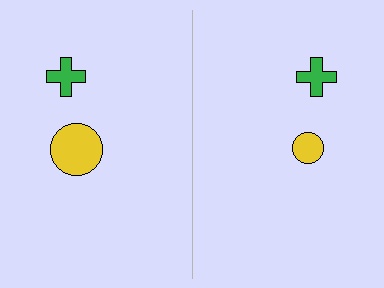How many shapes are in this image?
There are 4 shapes in this image.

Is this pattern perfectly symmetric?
No, the pattern is not perfectly symmetric. The yellow circle on the right side has a different size than its mirror counterpart.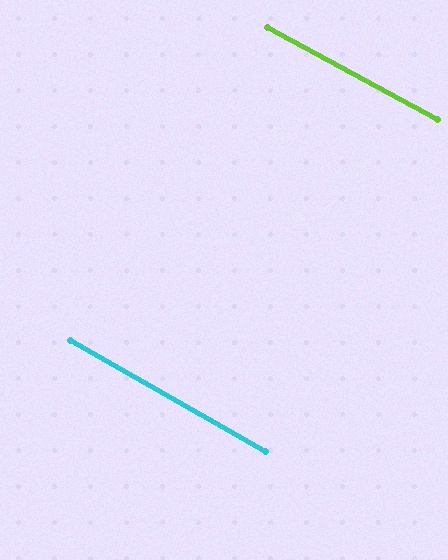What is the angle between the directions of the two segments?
Approximately 1 degree.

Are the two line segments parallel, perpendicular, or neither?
Parallel — their directions differ by only 0.9°.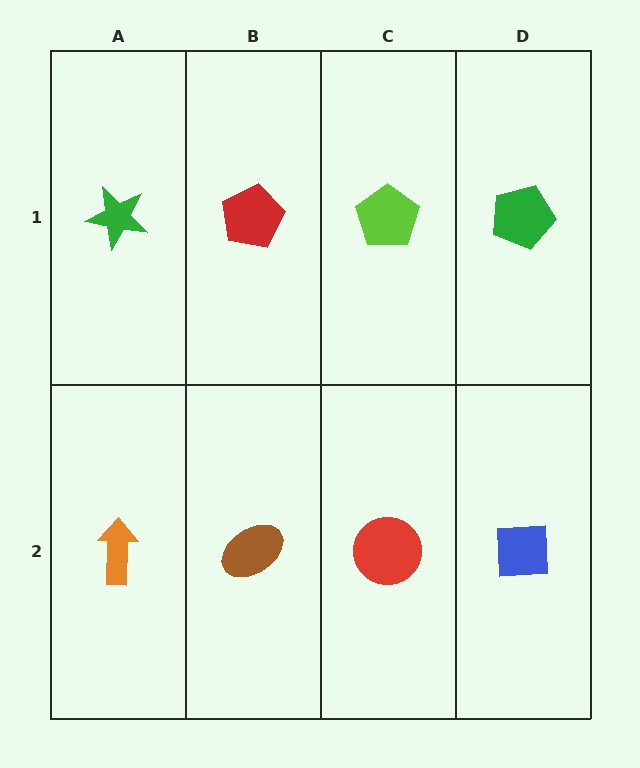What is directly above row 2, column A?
A green star.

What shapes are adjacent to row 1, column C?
A red circle (row 2, column C), a red pentagon (row 1, column B), a green pentagon (row 1, column D).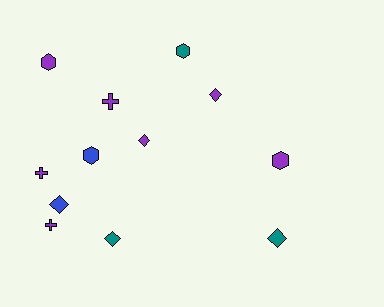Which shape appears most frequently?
Diamond, with 5 objects.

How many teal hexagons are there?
There is 1 teal hexagon.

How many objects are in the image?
There are 12 objects.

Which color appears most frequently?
Purple, with 7 objects.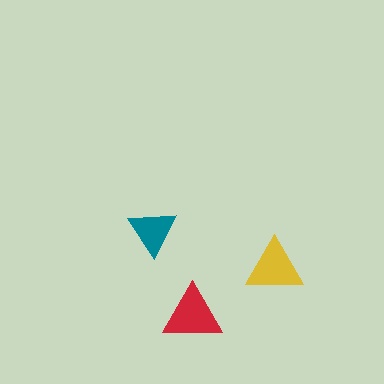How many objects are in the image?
There are 3 objects in the image.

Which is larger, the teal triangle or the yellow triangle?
The yellow one.